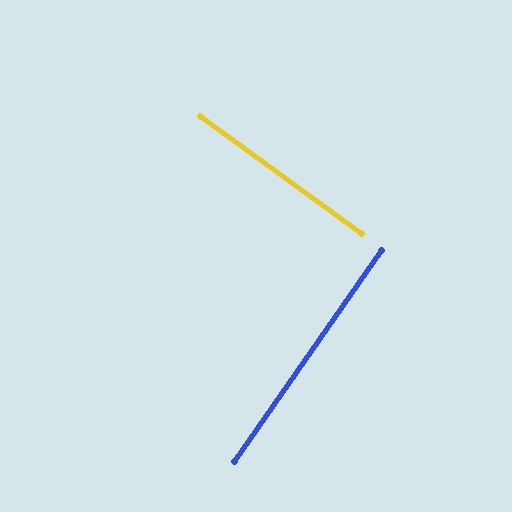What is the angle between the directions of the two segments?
Approximately 89 degrees.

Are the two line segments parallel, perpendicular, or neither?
Perpendicular — they meet at approximately 89°.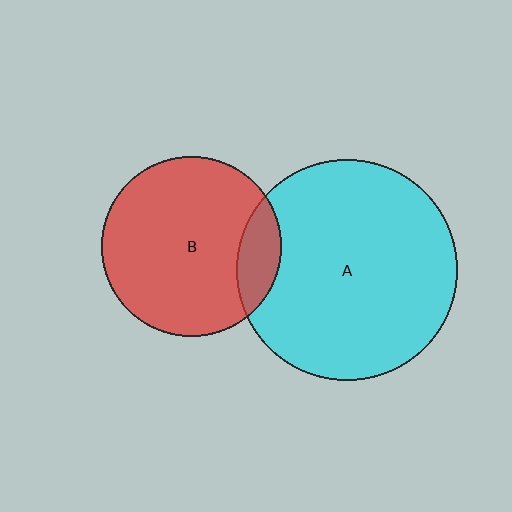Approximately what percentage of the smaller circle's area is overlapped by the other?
Approximately 15%.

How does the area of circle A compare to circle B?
Approximately 1.5 times.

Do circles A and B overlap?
Yes.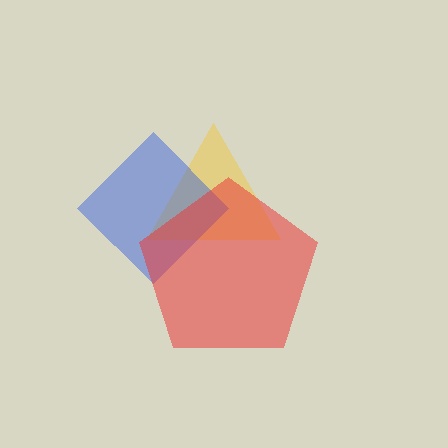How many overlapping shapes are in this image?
There are 3 overlapping shapes in the image.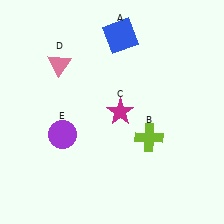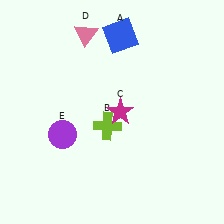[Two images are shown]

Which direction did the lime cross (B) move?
The lime cross (B) moved left.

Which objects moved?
The objects that moved are: the lime cross (B), the pink triangle (D).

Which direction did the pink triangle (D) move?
The pink triangle (D) moved up.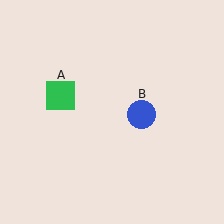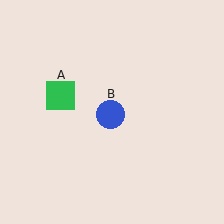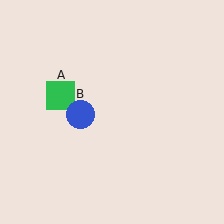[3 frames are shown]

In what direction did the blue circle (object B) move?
The blue circle (object B) moved left.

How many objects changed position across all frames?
1 object changed position: blue circle (object B).